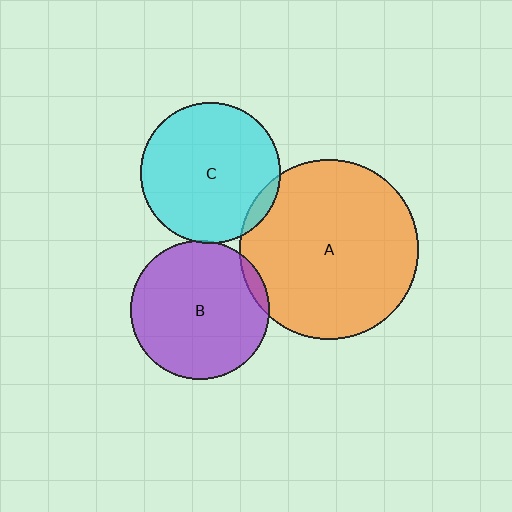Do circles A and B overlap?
Yes.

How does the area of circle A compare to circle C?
Approximately 1.6 times.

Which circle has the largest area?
Circle A (orange).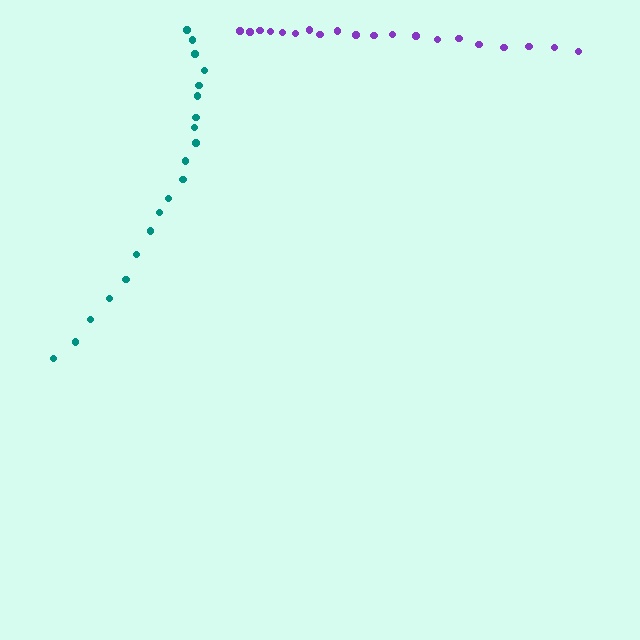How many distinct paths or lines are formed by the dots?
There are 2 distinct paths.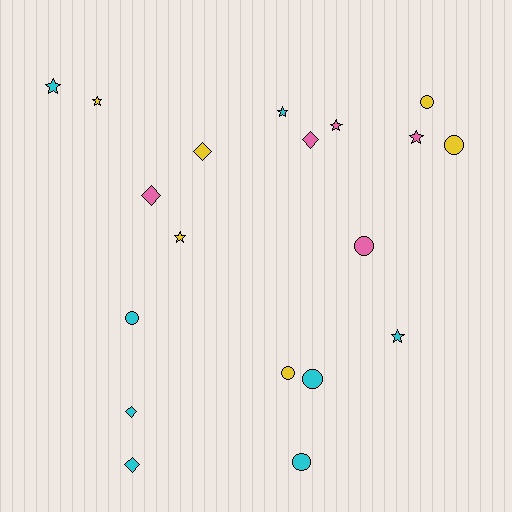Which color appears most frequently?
Cyan, with 8 objects.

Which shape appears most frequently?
Star, with 7 objects.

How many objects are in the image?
There are 19 objects.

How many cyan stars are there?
There are 3 cyan stars.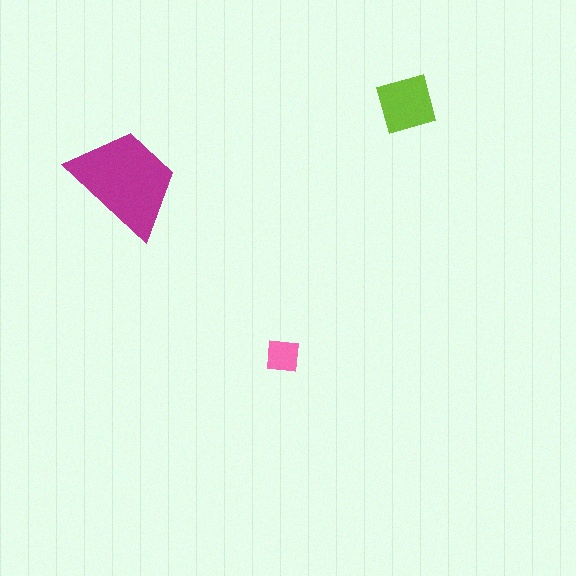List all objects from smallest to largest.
The pink square, the lime diamond, the magenta trapezoid.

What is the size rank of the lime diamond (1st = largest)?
2nd.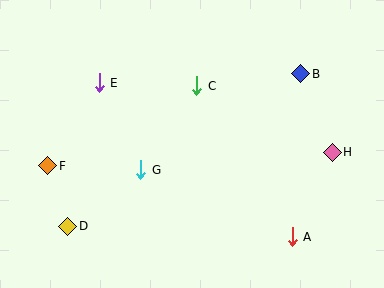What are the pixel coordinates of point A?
Point A is at (292, 237).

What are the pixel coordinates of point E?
Point E is at (99, 83).